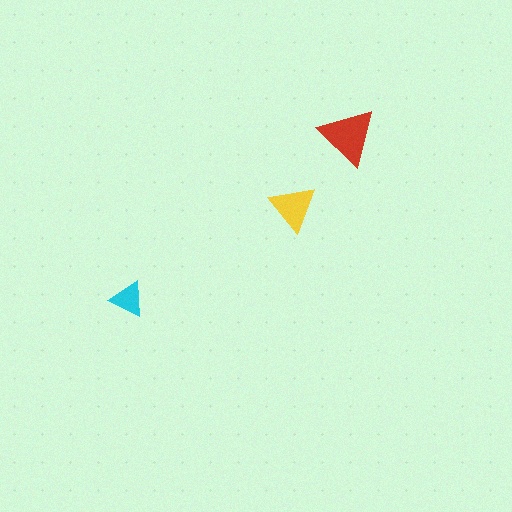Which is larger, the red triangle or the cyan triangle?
The red one.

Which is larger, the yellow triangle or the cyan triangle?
The yellow one.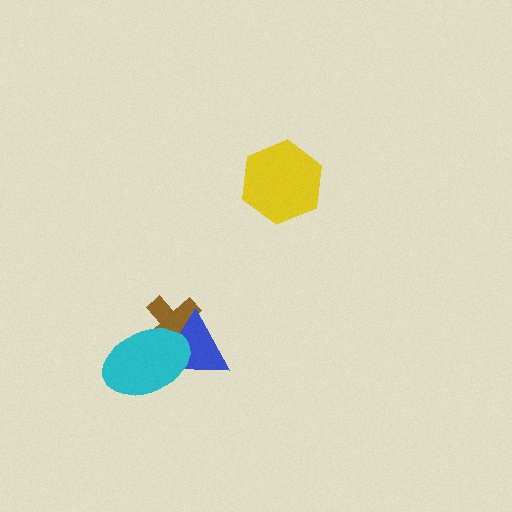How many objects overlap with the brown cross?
2 objects overlap with the brown cross.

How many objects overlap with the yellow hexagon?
0 objects overlap with the yellow hexagon.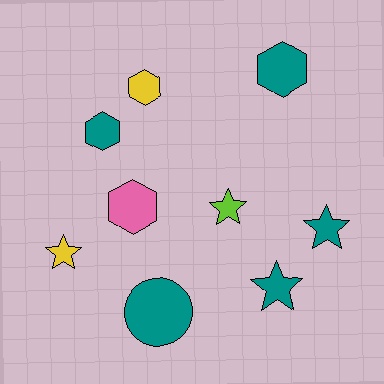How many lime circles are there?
There are no lime circles.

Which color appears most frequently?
Teal, with 5 objects.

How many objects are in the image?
There are 9 objects.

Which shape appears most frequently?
Star, with 4 objects.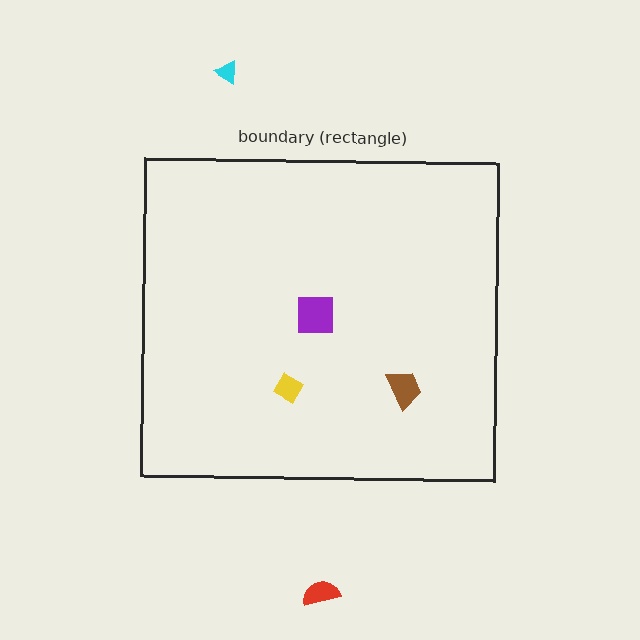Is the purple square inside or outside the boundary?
Inside.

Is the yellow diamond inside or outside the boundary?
Inside.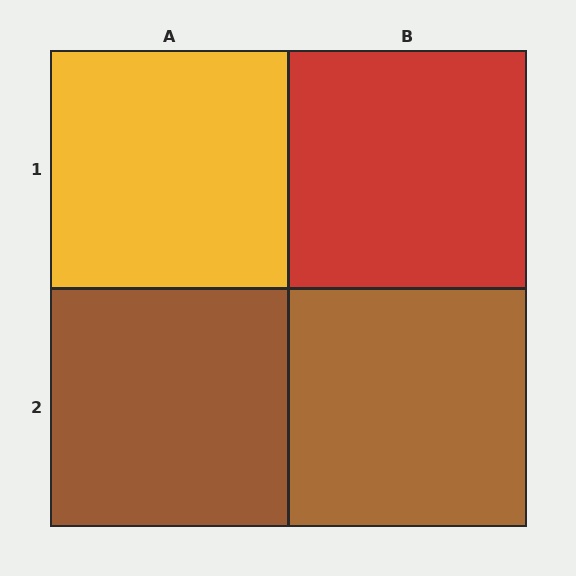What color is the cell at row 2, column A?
Brown.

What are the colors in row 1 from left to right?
Yellow, red.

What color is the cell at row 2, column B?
Brown.